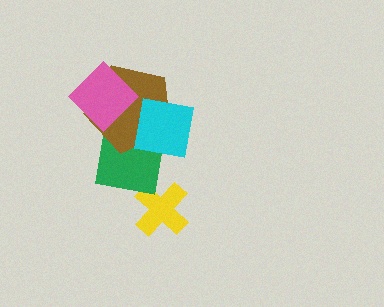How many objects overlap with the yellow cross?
1 object overlaps with the yellow cross.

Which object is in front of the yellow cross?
The green square is in front of the yellow cross.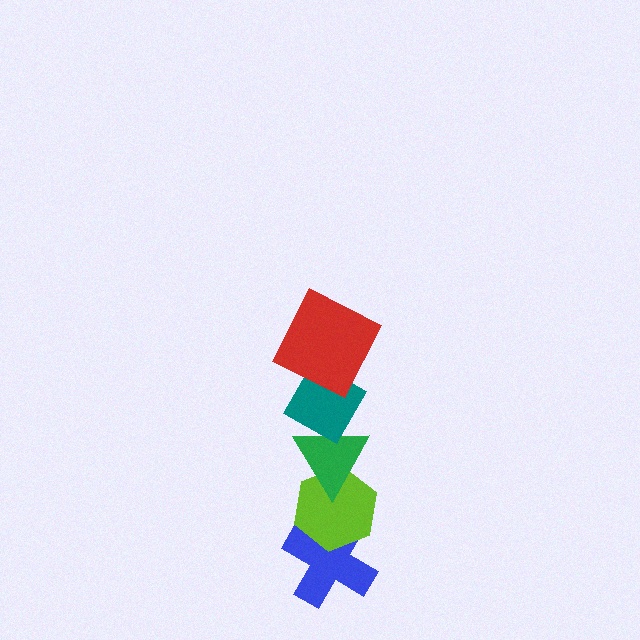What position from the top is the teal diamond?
The teal diamond is 2nd from the top.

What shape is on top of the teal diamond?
The red square is on top of the teal diamond.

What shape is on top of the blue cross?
The lime hexagon is on top of the blue cross.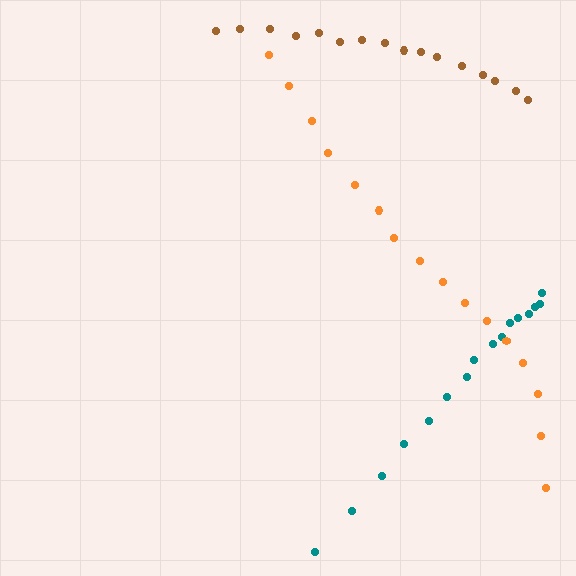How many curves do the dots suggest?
There are 3 distinct paths.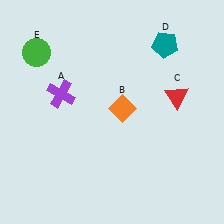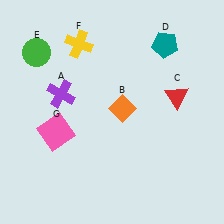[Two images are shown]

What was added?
A yellow cross (F), a pink square (G) were added in Image 2.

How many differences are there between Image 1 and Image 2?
There are 2 differences between the two images.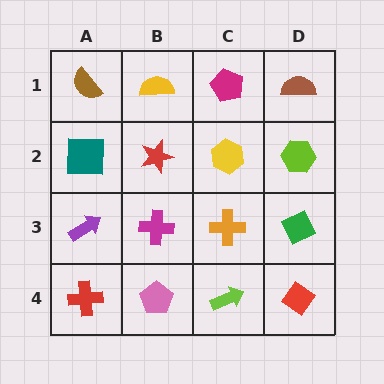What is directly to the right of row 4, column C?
A red diamond.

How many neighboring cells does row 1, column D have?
2.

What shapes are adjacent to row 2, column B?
A yellow semicircle (row 1, column B), a magenta cross (row 3, column B), a teal square (row 2, column A), a yellow hexagon (row 2, column C).